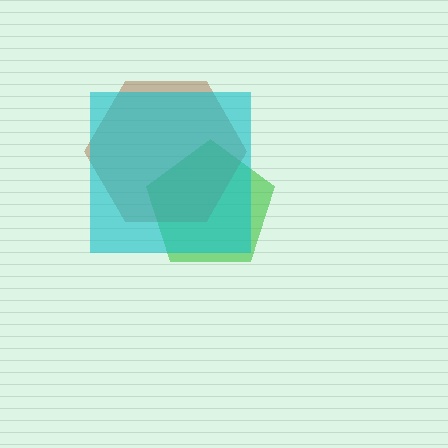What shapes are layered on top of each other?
The layered shapes are: a green pentagon, a brown hexagon, a cyan square.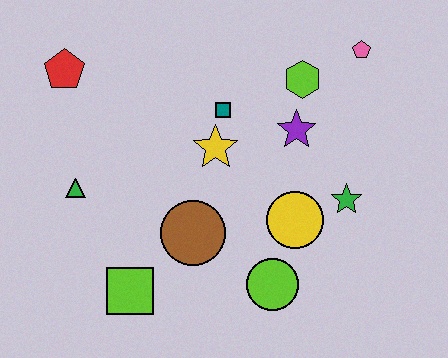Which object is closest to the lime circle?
The yellow circle is closest to the lime circle.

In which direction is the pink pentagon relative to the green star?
The pink pentagon is above the green star.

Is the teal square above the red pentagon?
No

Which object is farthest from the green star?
The red pentagon is farthest from the green star.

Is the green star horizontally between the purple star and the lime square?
No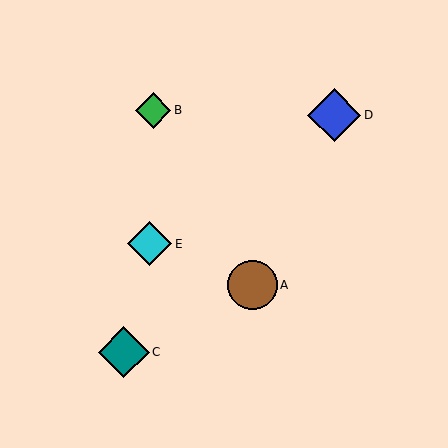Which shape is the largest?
The blue diamond (labeled D) is the largest.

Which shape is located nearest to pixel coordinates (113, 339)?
The teal diamond (labeled C) at (124, 352) is nearest to that location.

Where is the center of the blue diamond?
The center of the blue diamond is at (334, 115).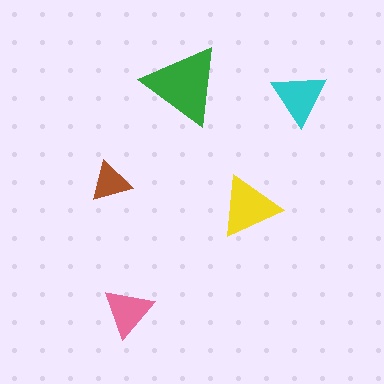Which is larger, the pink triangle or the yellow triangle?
The yellow one.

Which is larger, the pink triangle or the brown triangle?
The pink one.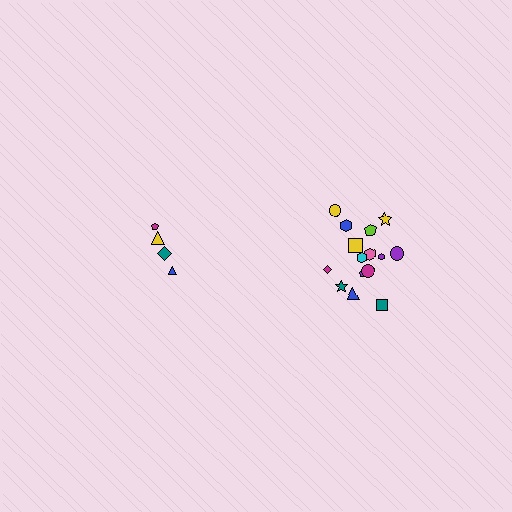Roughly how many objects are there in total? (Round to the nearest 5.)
Roughly 20 objects in total.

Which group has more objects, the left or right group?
The right group.